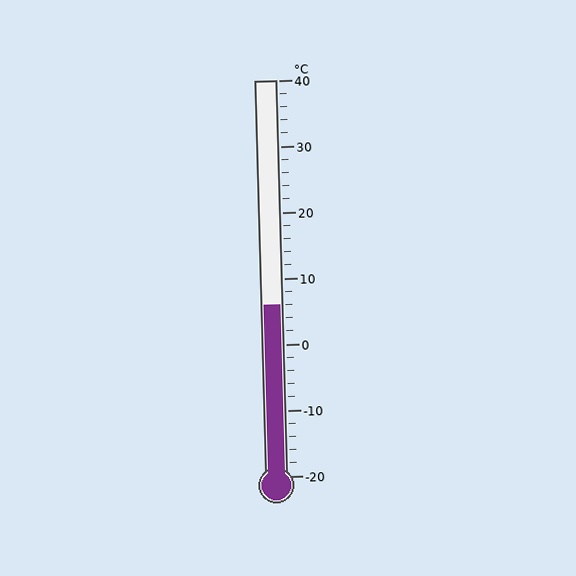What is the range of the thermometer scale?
The thermometer scale ranges from -20°C to 40°C.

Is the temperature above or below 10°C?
The temperature is below 10°C.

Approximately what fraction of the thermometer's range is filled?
The thermometer is filled to approximately 45% of its range.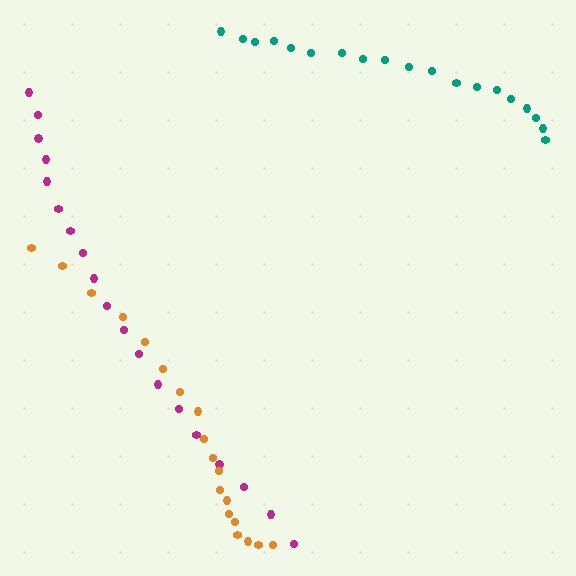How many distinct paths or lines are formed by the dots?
There are 3 distinct paths.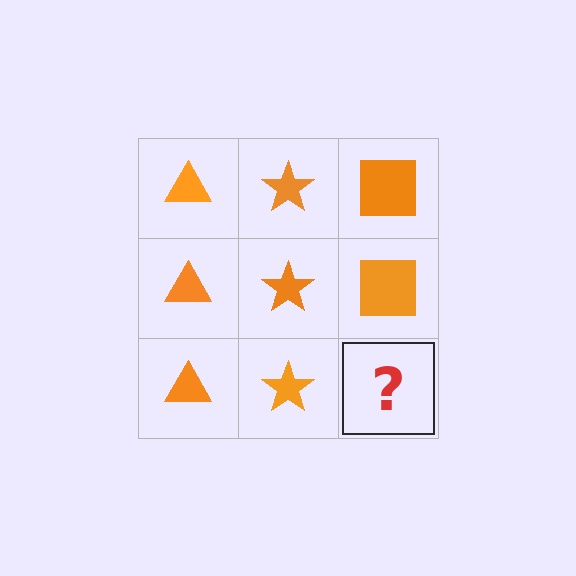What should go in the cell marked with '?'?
The missing cell should contain an orange square.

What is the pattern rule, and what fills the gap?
The rule is that each column has a consistent shape. The gap should be filled with an orange square.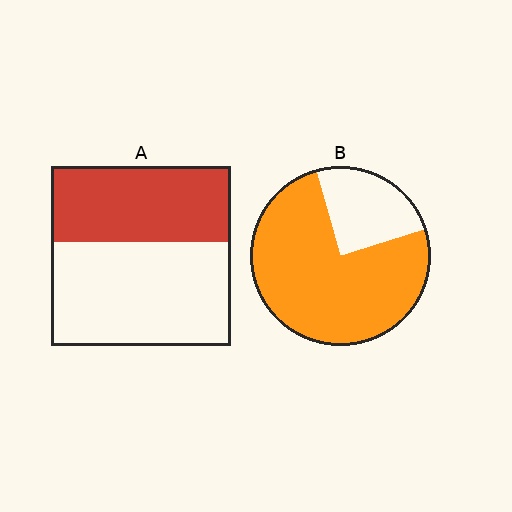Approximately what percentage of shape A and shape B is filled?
A is approximately 40% and B is approximately 75%.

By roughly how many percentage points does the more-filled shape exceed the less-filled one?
By roughly 35 percentage points (B over A).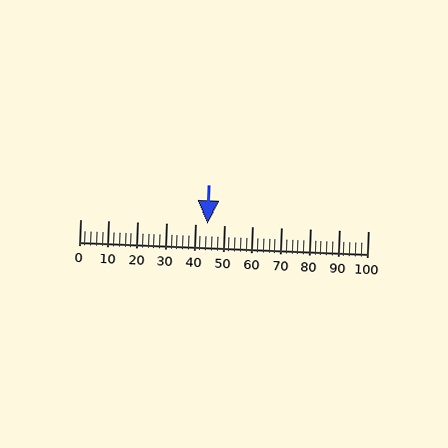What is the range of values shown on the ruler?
The ruler shows values from 0 to 100.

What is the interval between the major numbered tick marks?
The major tick marks are spaced 10 units apart.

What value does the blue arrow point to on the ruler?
The blue arrow points to approximately 44.